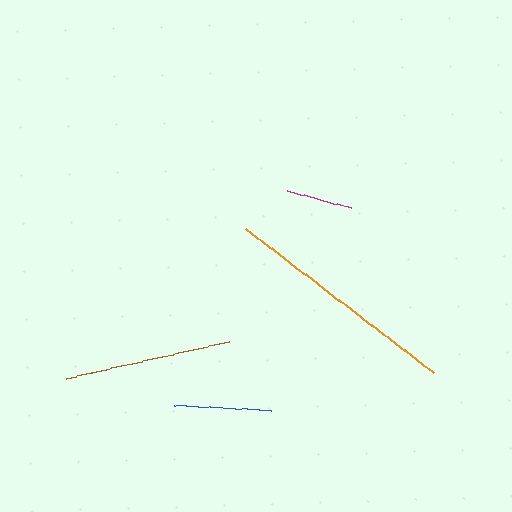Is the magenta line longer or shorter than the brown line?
The brown line is longer than the magenta line.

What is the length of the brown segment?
The brown segment is approximately 167 pixels long.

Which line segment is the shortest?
The magenta line is the shortest at approximately 66 pixels.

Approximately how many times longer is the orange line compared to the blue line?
The orange line is approximately 2.4 times the length of the blue line.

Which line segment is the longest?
The orange line is the longest at approximately 236 pixels.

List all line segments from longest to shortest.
From longest to shortest: orange, brown, blue, magenta.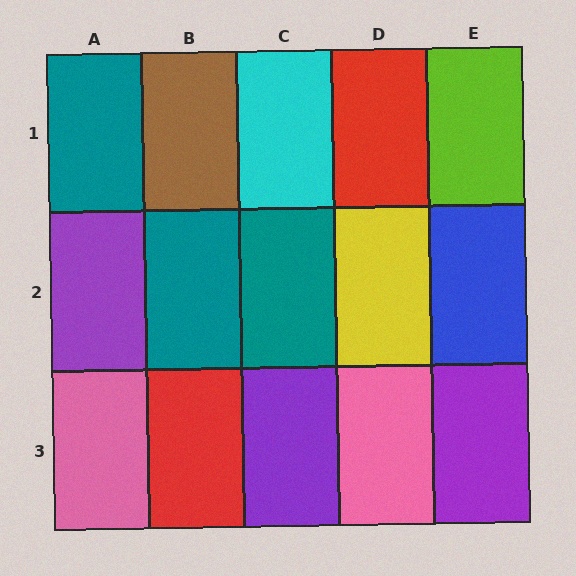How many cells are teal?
3 cells are teal.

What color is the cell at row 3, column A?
Pink.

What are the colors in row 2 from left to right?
Purple, teal, teal, yellow, blue.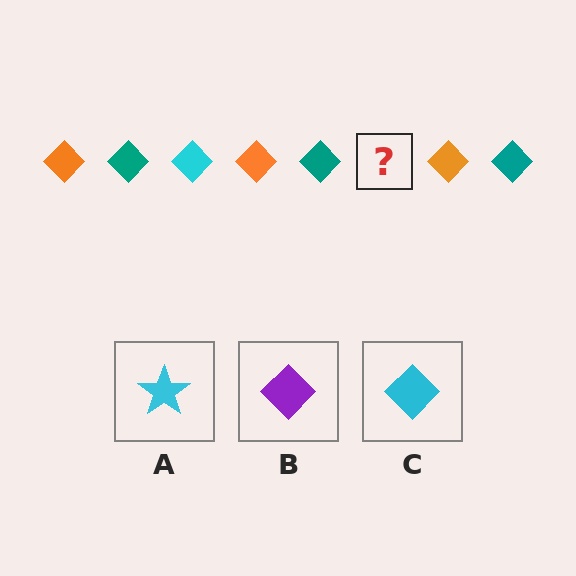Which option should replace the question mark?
Option C.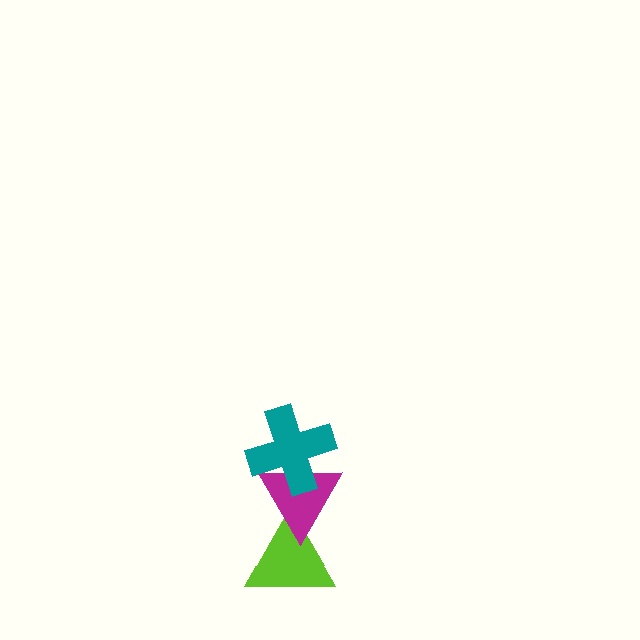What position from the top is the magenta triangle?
The magenta triangle is 2nd from the top.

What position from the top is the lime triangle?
The lime triangle is 3rd from the top.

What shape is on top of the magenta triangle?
The teal cross is on top of the magenta triangle.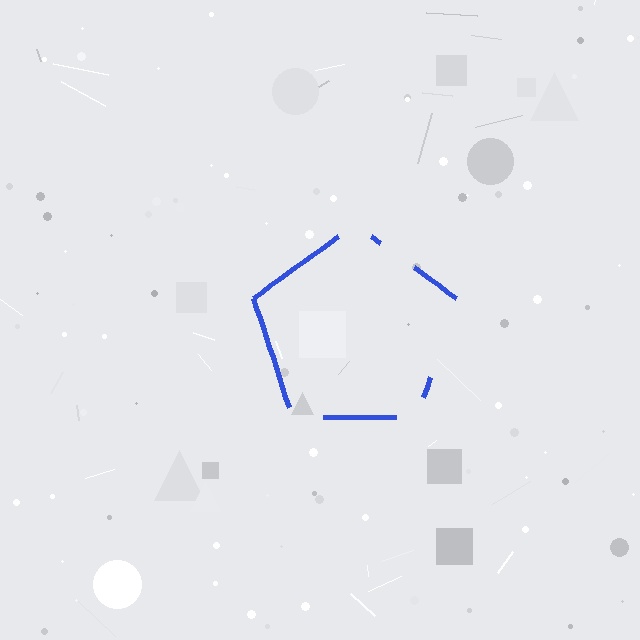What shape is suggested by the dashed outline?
The dashed outline suggests a pentagon.